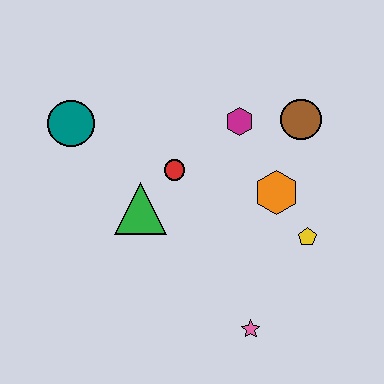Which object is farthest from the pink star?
The teal circle is farthest from the pink star.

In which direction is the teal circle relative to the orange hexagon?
The teal circle is to the left of the orange hexagon.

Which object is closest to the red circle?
The green triangle is closest to the red circle.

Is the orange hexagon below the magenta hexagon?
Yes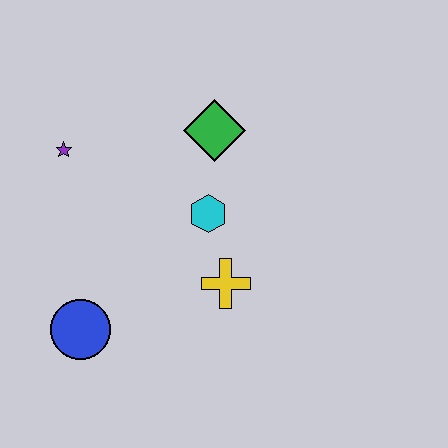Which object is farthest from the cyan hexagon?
The blue circle is farthest from the cyan hexagon.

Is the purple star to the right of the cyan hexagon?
No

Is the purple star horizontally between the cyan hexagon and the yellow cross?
No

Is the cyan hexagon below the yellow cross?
No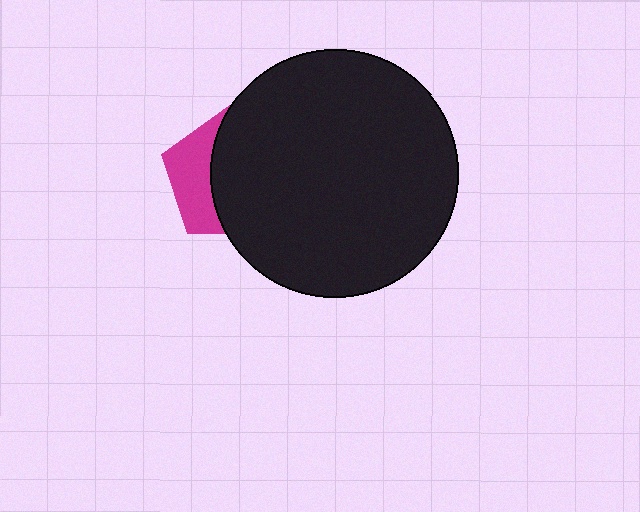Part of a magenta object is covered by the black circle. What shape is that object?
It is a pentagon.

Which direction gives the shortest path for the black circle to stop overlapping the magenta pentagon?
Moving right gives the shortest separation.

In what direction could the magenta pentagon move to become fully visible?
The magenta pentagon could move left. That would shift it out from behind the black circle entirely.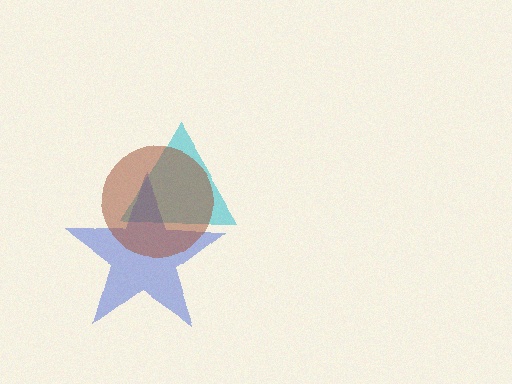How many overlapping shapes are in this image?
There are 3 overlapping shapes in the image.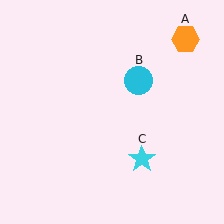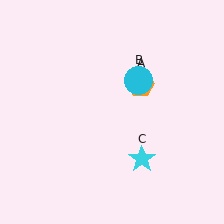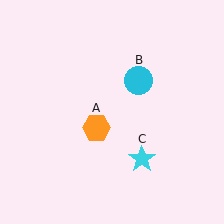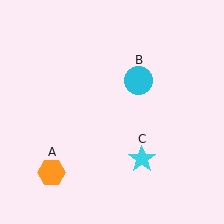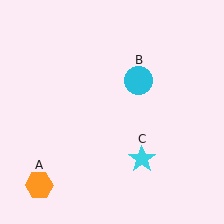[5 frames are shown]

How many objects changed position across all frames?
1 object changed position: orange hexagon (object A).